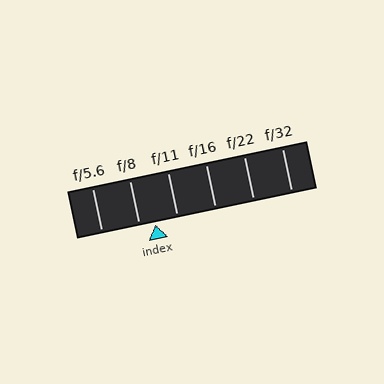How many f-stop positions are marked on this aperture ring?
There are 6 f-stop positions marked.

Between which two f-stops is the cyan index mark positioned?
The index mark is between f/8 and f/11.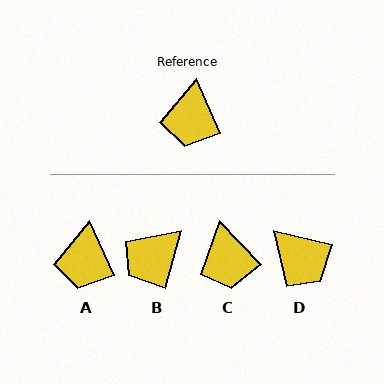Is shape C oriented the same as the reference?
No, it is off by about 20 degrees.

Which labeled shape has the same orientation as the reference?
A.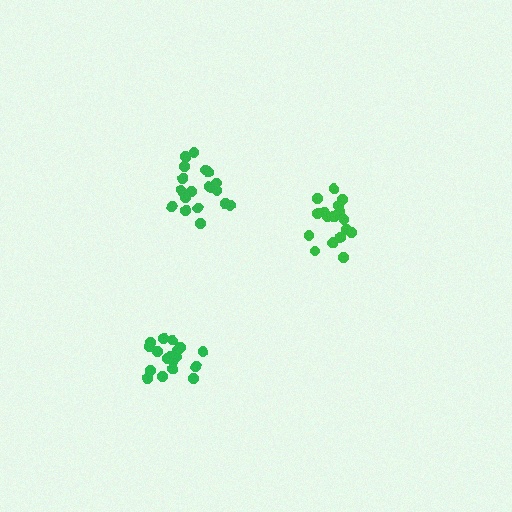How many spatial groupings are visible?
There are 3 spatial groupings.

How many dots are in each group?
Group 1: 20 dots, Group 2: 17 dots, Group 3: 19 dots (56 total).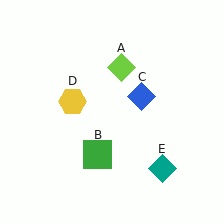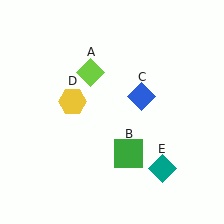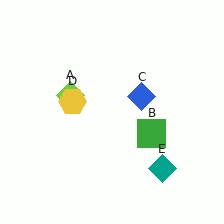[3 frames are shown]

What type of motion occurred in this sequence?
The lime diamond (object A), green square (object B) rotated counterclockwise around the center of the scene.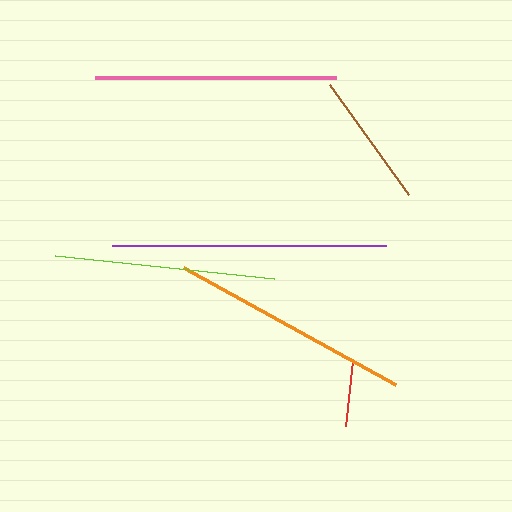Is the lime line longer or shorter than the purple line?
The purple line is longer than the lime line.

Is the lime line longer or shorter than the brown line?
The lime line is longer than the brown line.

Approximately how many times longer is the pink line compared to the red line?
The pink line is approximately 3.7 times the length of the red line.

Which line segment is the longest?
The purple line is the longest at approximately 274 pixels.